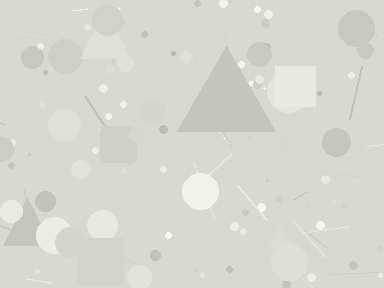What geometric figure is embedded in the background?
A triangle is embedded in the background.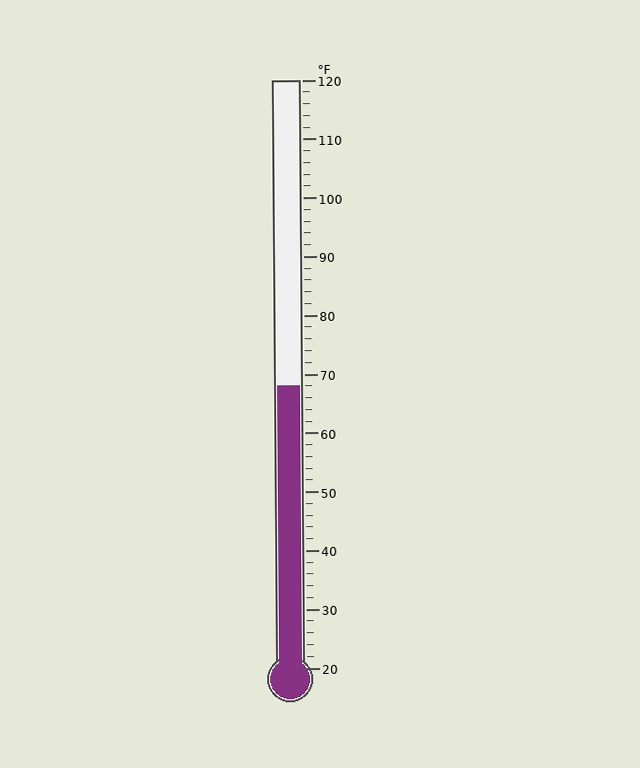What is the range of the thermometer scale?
The thermometer scale ranges from 20°F to 120°F.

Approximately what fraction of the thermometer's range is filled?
The thermometer is filled to approximately 50% of its range.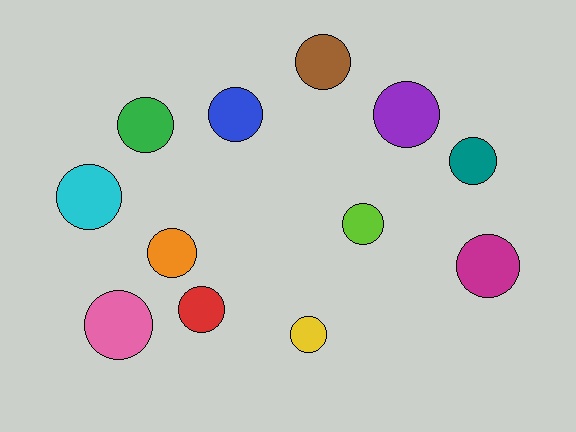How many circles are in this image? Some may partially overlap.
There are 12 circles.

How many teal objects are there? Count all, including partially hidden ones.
There is 1 teal object.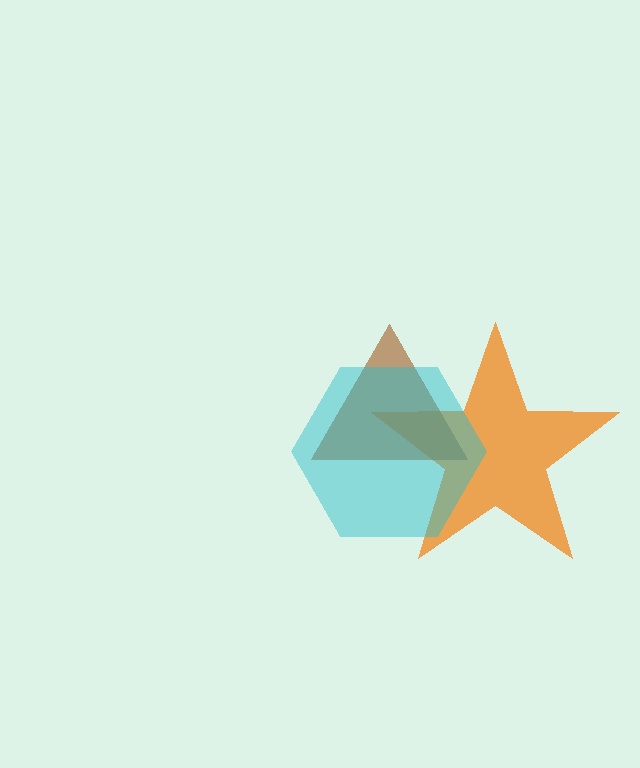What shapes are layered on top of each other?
The layered shapes are: an orange star, a brown triangle, a cyan hexagon.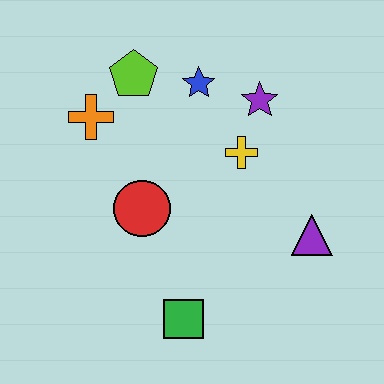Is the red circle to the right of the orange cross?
Yes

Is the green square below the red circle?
Yes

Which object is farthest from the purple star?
The green square is farthest from the purple star.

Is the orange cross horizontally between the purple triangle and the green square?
No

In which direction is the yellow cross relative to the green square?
The yellow cross is above the green square.